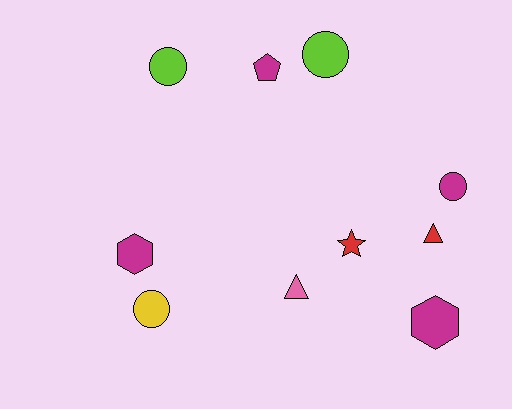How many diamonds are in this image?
There are no diamonds.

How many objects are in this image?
There are 10 objects.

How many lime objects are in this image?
There are 2 lime objects.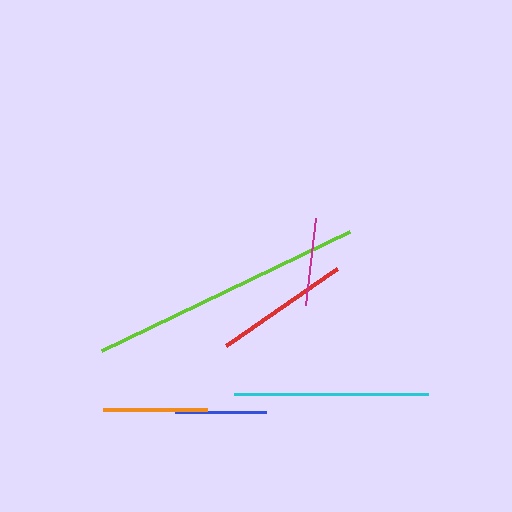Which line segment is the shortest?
The magenta line is the shortest at approximately 89 pixels.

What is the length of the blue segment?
The blue segment is approximately 91 pixels long.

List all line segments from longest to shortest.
From longest to shortest: lime, cyan, red, orange, blue, magenta.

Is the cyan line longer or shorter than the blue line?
The cyan line is longer than the blue line.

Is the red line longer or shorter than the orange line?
The red line is longer than the orange line.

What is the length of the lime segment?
The lime segment is approximately 276 pixels long.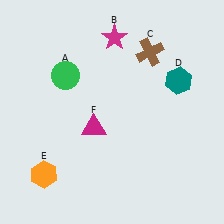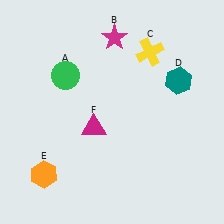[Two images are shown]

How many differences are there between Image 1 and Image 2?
There is 1 difference between the two images.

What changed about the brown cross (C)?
In Image 1, C is brown. In Image 2, it changed to yellow.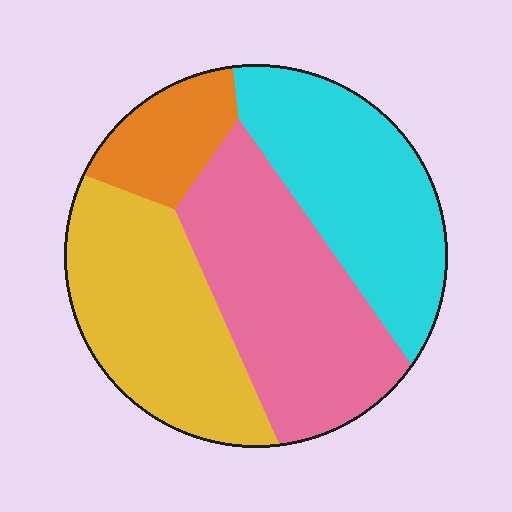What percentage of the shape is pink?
Pink takes up about one third (1/3) of the shape.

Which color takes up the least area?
Orange, at roughly 10%.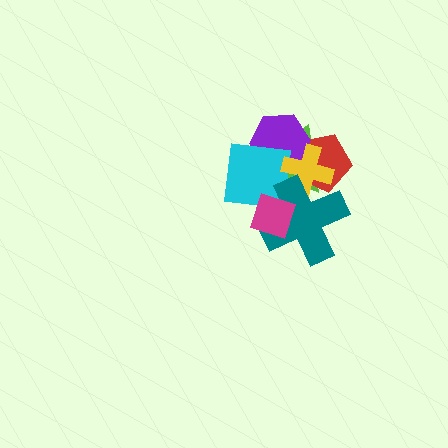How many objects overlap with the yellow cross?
5 objects overlap with the yellow cross.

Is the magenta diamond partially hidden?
No, no other shape covers it.